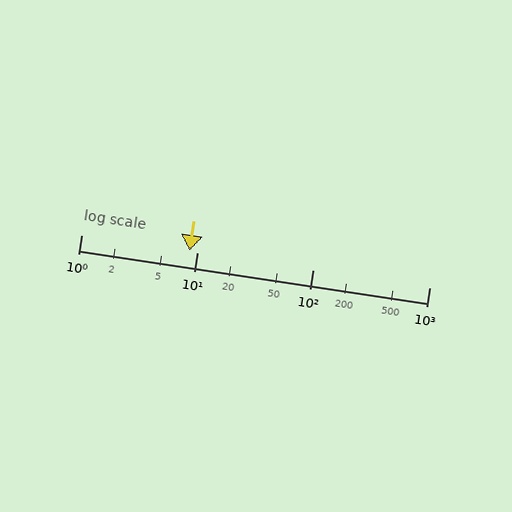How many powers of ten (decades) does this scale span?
The scale spans 3 decades, from 1 to 1000.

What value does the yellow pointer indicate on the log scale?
The pointer indicates approximately 8.5.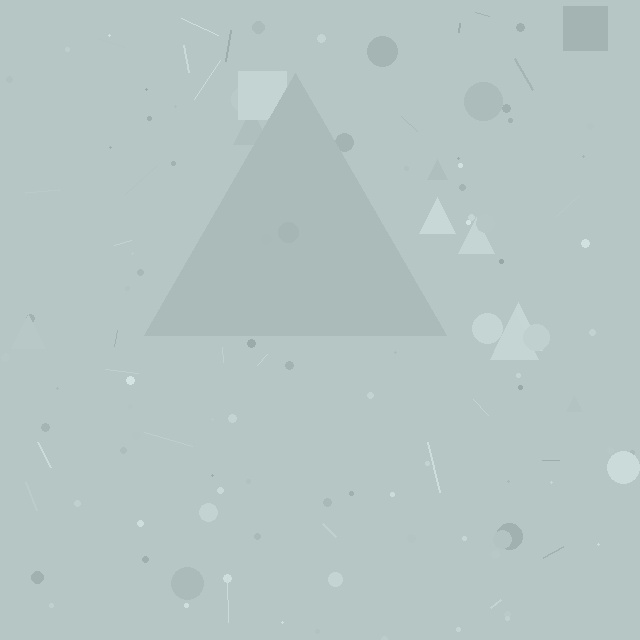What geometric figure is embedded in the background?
A triangle is embedded in the background.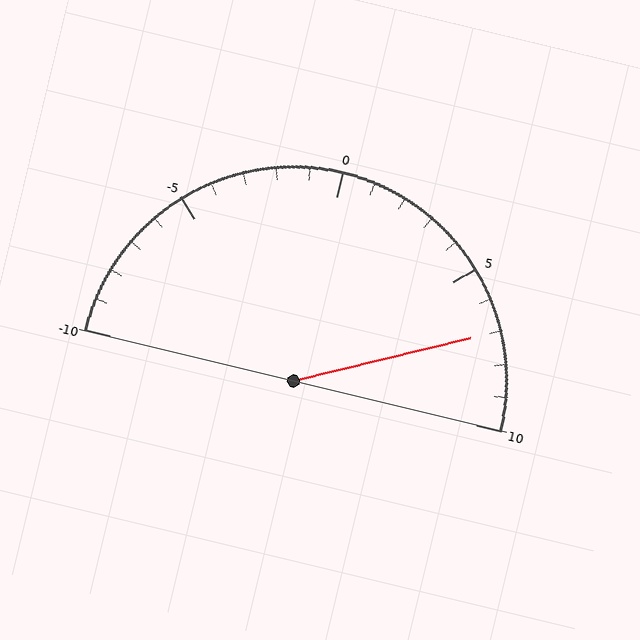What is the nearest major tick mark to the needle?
The nearest major tick mark is 5.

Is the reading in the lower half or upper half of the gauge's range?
The reading is in the upper half of the range (-10 to 10).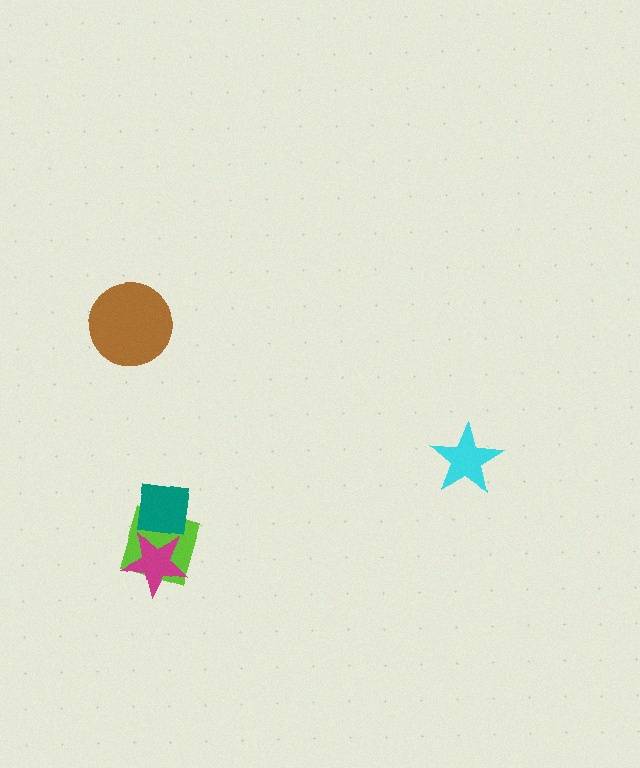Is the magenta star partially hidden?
Yes, it is partially covered by another shape.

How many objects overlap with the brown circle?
0 objects overlap with the brown circle.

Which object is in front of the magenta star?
The teal square is in front of the magenta star.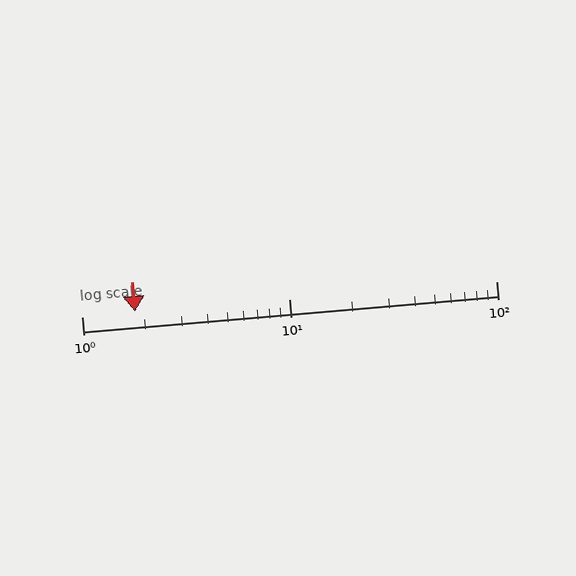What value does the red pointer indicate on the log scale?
The pointer indicates approximately 1.8.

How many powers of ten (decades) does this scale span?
The scale spans 2 decades, from 1 to 100.